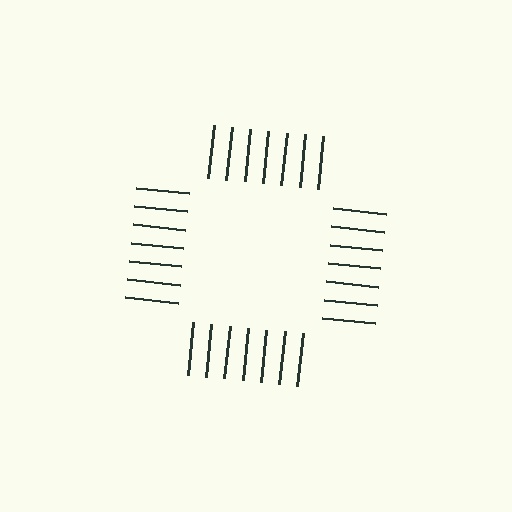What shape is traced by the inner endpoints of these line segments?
An illusory square — the line segments terminate on its edges but no continuous stroke is drawn.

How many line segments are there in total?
28 — 7 along each of the 4 edges.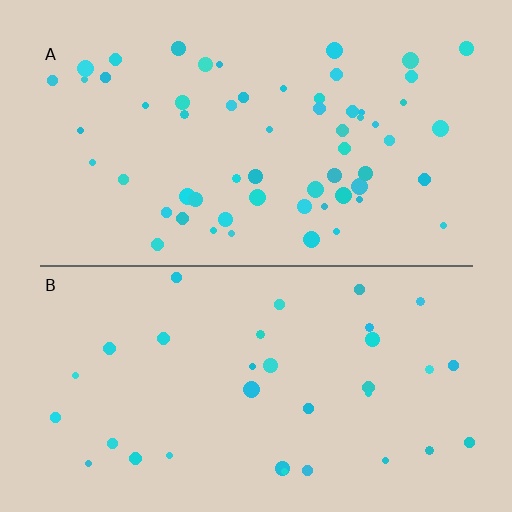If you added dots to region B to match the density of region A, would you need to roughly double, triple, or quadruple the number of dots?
Approximately double.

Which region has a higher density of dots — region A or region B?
A (the top).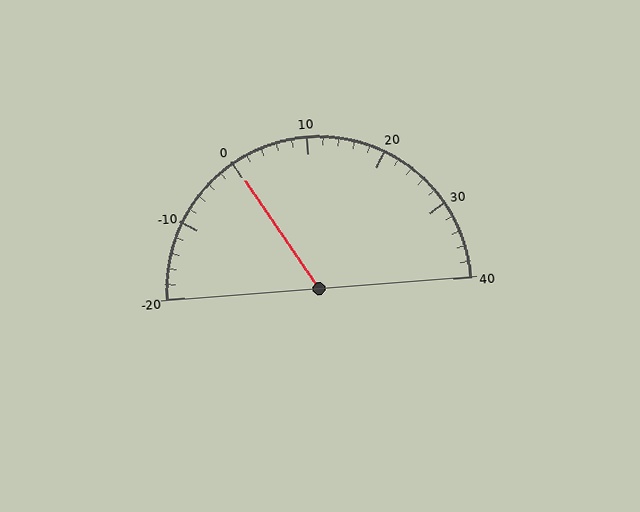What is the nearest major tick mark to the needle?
The nearest major tick mark is 0.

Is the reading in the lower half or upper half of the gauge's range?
The reading is in the lower half of the range (-20 to 40).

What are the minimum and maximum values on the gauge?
The gauge ranges from -20 to 40.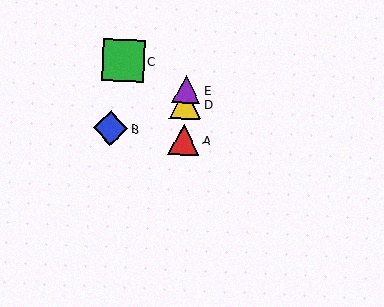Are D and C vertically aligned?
No, D is at x≈185 and C is at x≈123.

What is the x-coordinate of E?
Object E is at x≈186.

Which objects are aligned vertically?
Objects A, D, E are aligned vertically.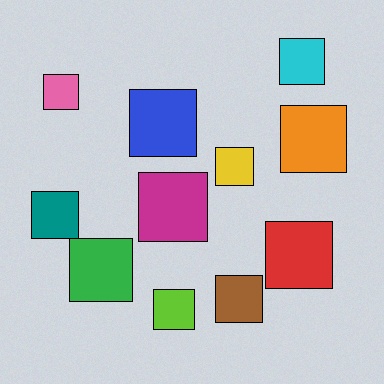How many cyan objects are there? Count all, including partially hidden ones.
There is 1 cyan object.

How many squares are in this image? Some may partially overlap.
There are 11 squares.